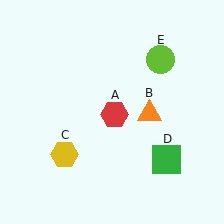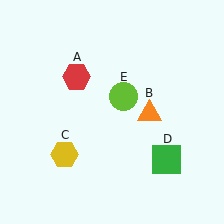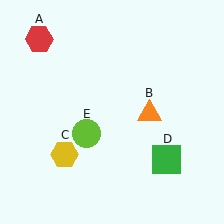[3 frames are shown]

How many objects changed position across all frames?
2 objects changed position: red hexagon (object A), lime circle (object E).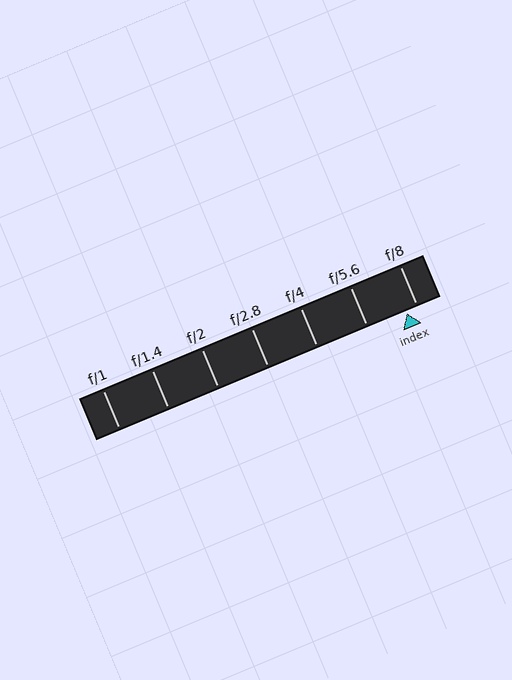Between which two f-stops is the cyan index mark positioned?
The index mark is between f/5.6 and f/8.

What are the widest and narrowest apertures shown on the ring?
The widest aperture shown is f/1 and the narrowest is f/8.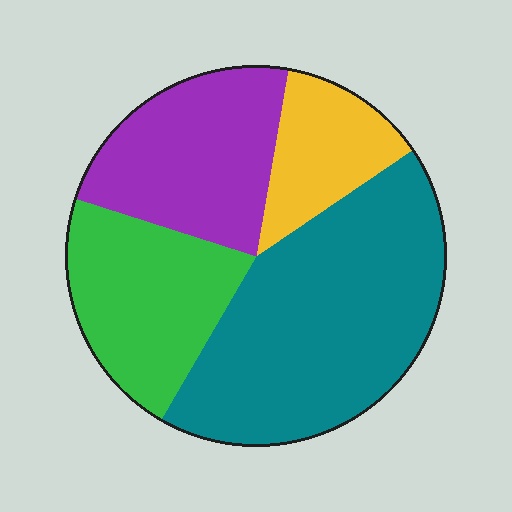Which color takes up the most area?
Teal, at roughly 45%.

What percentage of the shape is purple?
Purple covers 23% of the shape.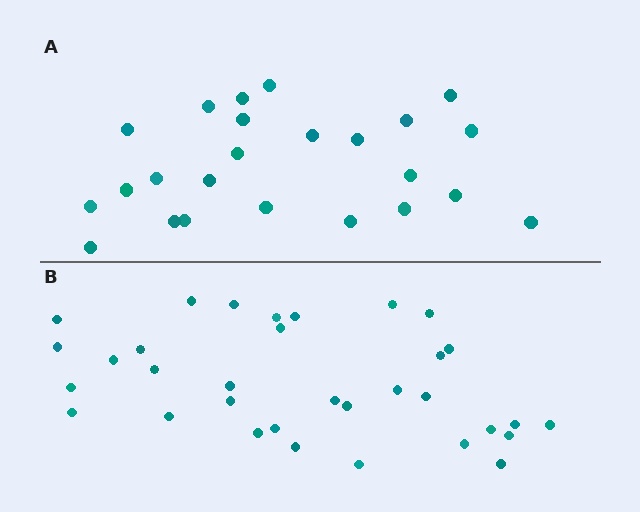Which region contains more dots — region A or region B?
Region B (the bottom region) has more dots.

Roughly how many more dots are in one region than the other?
Region B has roughly 8 or so more dots than region A.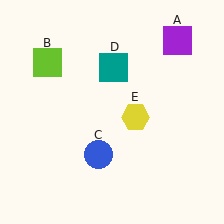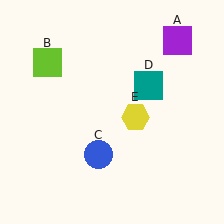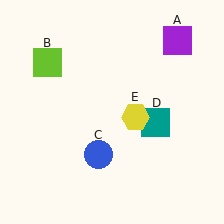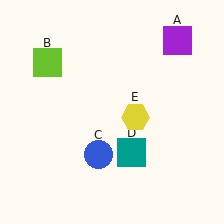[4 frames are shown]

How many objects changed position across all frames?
1 object changed position: teal square (object D).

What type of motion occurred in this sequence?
The teal square (object D) rotated clockwise around the center of the scene.